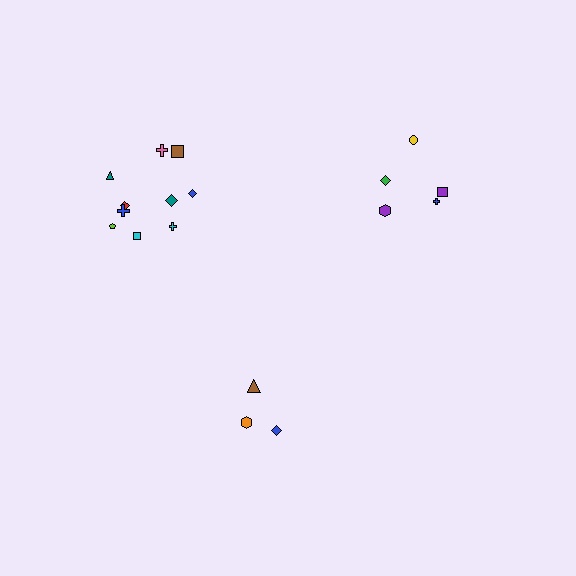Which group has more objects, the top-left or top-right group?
The top-left group.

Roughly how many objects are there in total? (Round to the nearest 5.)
Roughly 20 objects in total.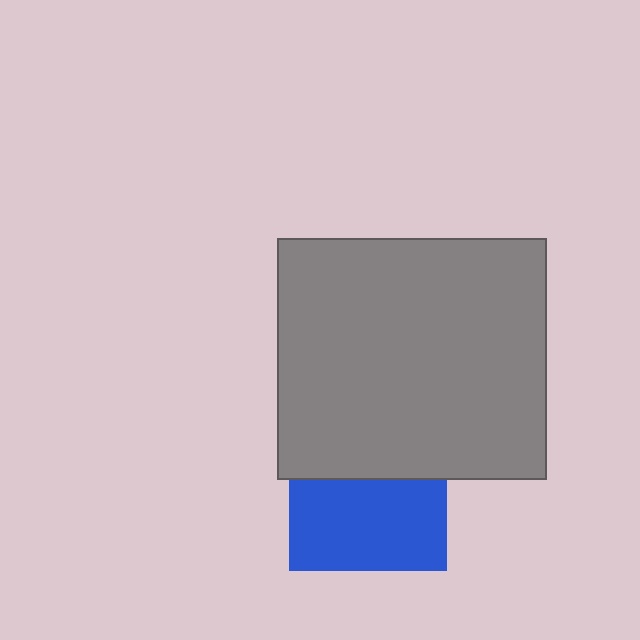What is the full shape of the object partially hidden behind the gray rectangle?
The partially hidden object is a blue square.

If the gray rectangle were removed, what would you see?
You would see the complete blue square.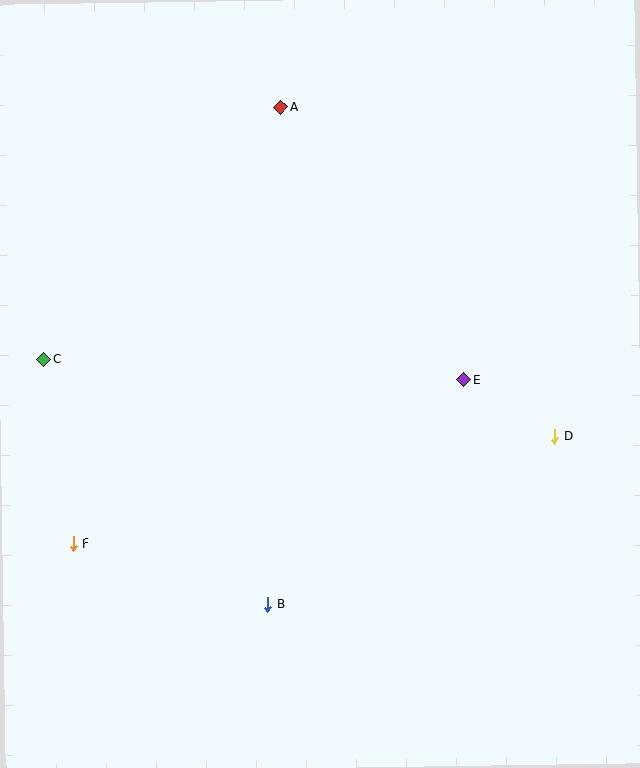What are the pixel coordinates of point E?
Point E is at (464, 380).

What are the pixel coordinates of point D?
Point D is at (555, 436).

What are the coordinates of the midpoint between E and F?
The midpoint between E and F is at (269, 461).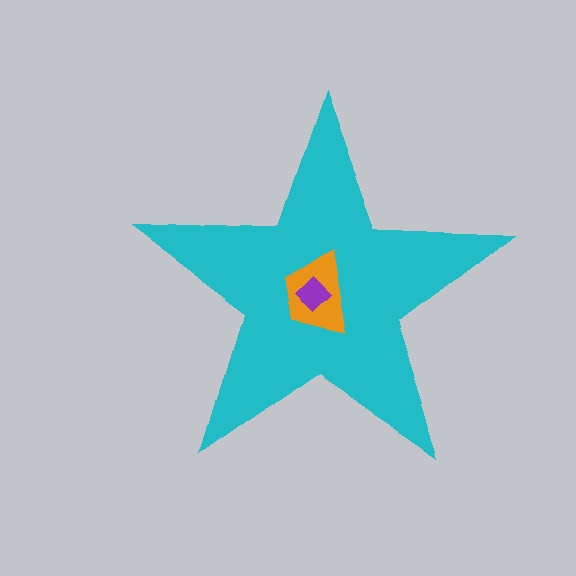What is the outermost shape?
The cyan star.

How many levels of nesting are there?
3.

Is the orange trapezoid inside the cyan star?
Yes.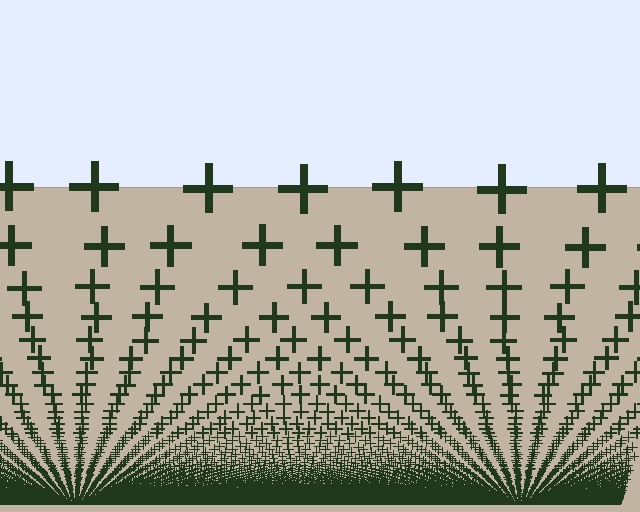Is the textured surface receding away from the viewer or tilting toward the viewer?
The surface appears to tilt toward the viewer. Texture elements get larger and sparser toward the top.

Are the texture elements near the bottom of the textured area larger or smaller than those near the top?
Smaller. The gradient is inverted — elements near the bottom are smaller and denser.